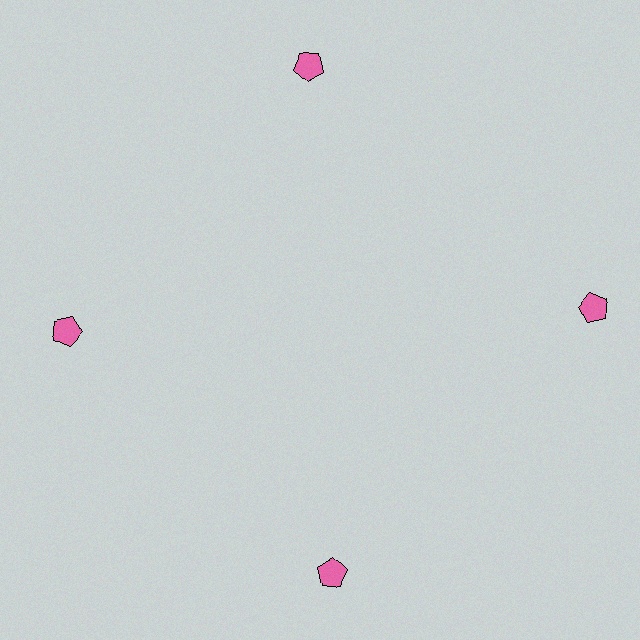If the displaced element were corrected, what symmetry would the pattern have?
It would have 4-fold rotational symmetry — the pattern would map onto itself every 90 degrees.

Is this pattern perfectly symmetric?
No. The 4 pink pentagons are arranged in a ring, but one element near the 3 o'clock position is pushed outward from the center, breaking the 4-fold rotational symmetry.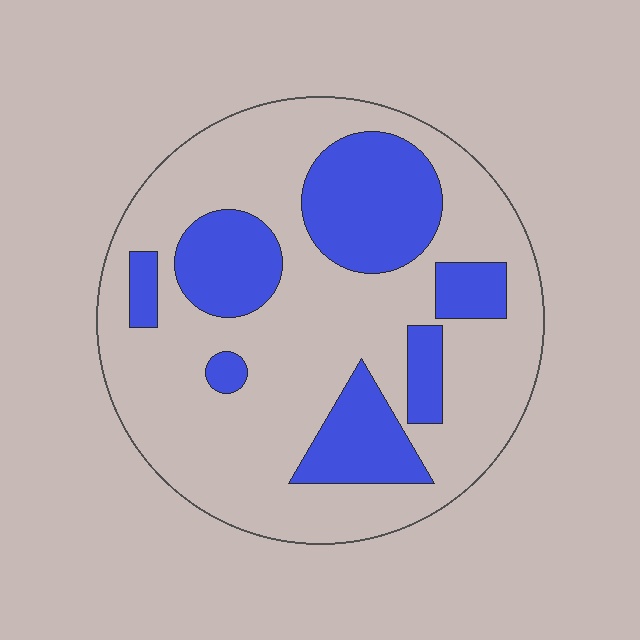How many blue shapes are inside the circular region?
7.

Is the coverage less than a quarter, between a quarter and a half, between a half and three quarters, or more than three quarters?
Between a quarter and a half.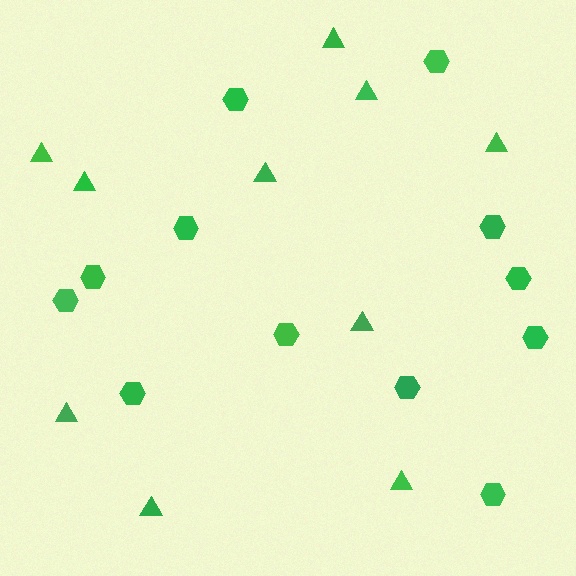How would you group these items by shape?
There are 2 groups: one group of triangles (10) and one group of hexagons (12).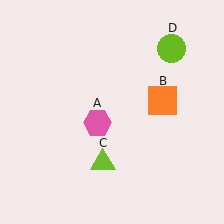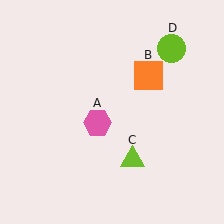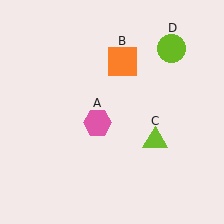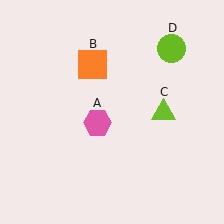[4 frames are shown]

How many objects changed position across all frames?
2 objects changed position: orange square (object B), lime triangle (object C).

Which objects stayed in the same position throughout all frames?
Pink hexagon (object A) and lime circle (object D) remained stationary.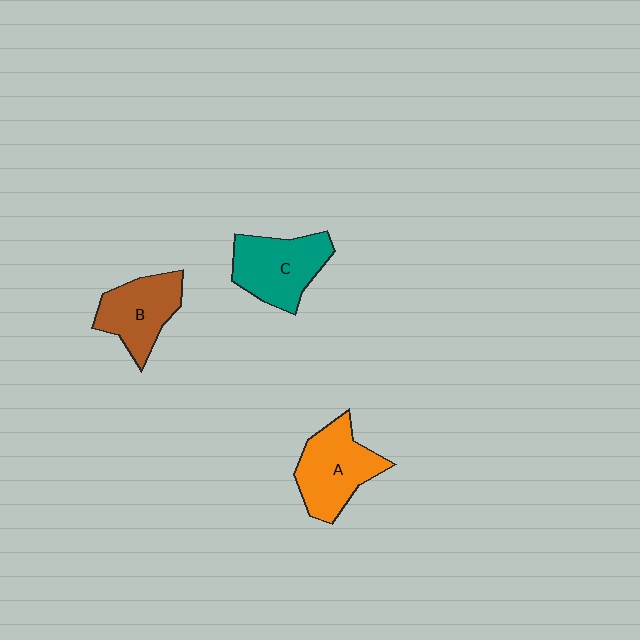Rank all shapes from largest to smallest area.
From largest to smallest: A (orange), C (teal), B (brown).